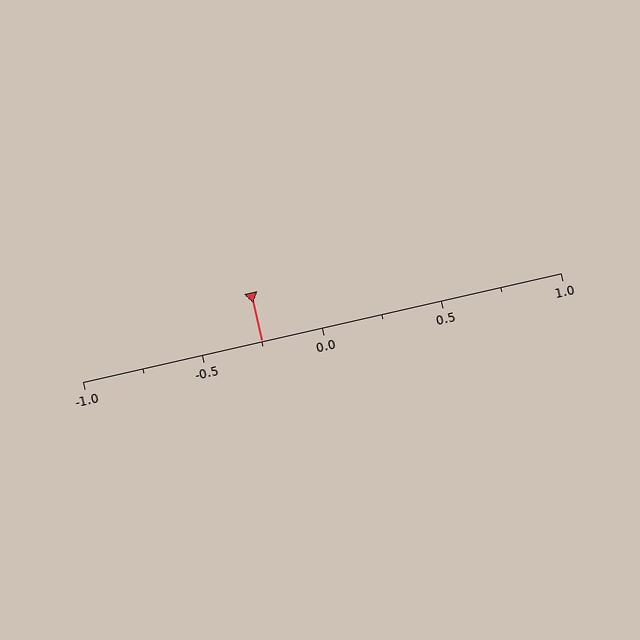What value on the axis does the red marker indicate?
The marker indicates approximately -0.25.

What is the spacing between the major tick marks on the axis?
The major ticks are spaced 0.5 apart.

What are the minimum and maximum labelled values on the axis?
The axis runs from -1.0 to 1.0.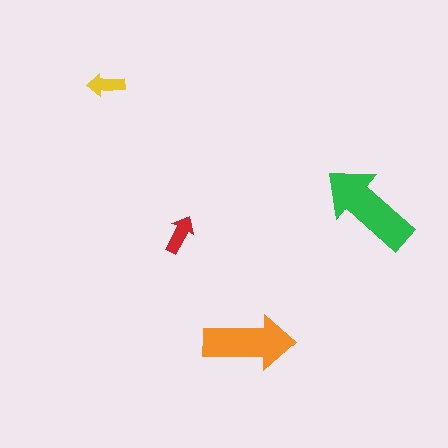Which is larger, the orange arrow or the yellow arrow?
The orange one.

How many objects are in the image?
There are 4 objects in the image.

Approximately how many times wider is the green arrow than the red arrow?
About 2.5 times wider.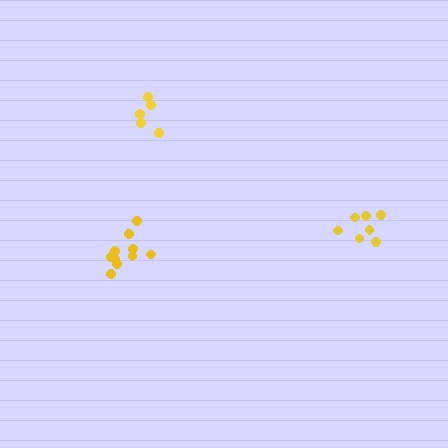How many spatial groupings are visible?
There are 3 spatial groupings.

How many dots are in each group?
Group 1: 10 dots, Group 2: 7 dots, Group 3: 5 dots (22 total).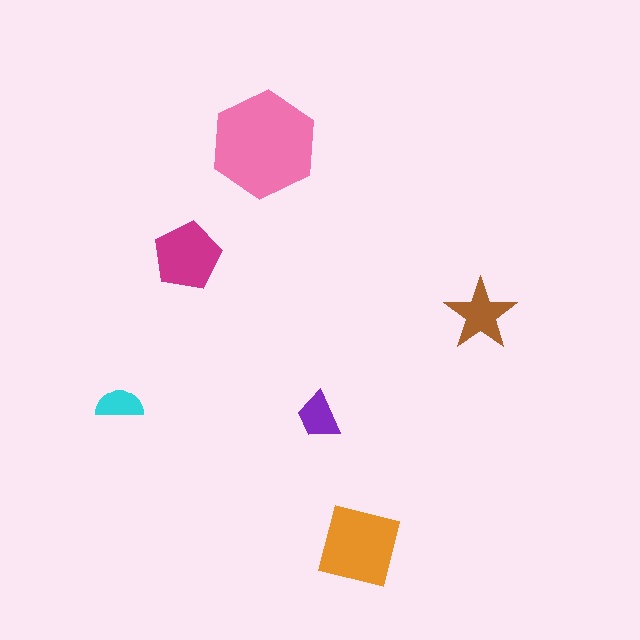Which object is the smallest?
The cyan semicircle.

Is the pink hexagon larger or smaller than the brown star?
Larger.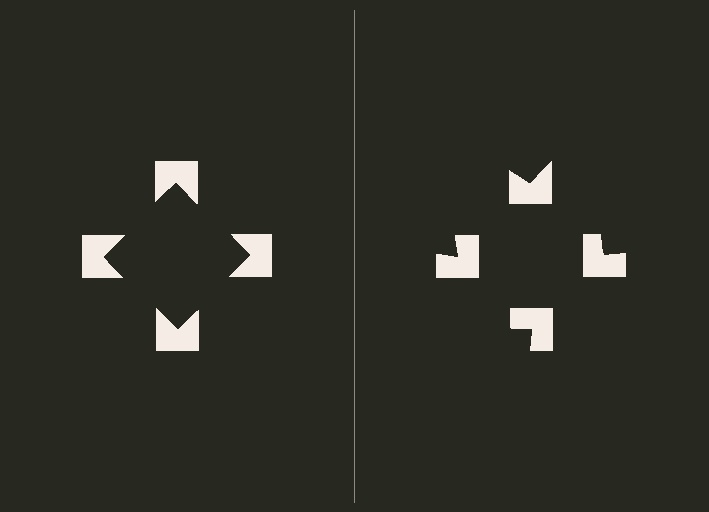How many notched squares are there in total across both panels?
8 — 4 on each side.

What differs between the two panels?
The notched squares are positioned identically on both sides; only the wedge orientations differ. On the left they align to a square; on the right they are misaligned.